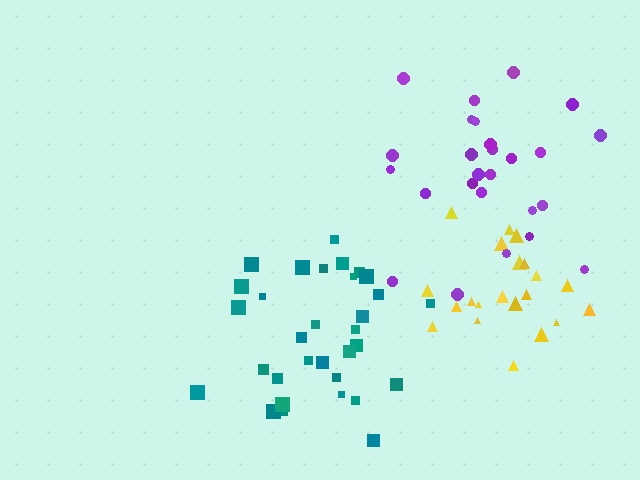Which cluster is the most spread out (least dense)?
Purple.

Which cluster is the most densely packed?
Teal.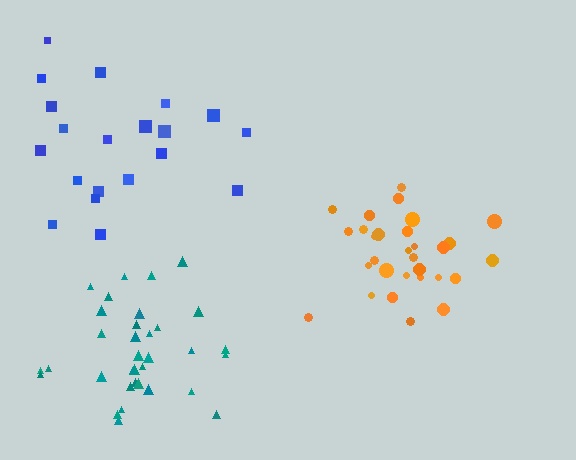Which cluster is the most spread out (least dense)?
Blue.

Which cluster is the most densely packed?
Orange.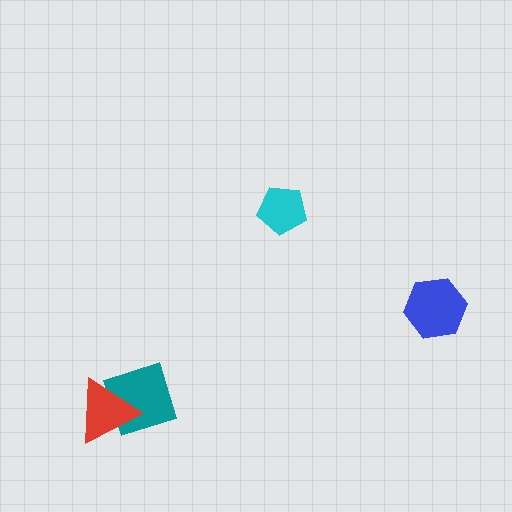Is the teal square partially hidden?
Yes, it is partially covered by another shape.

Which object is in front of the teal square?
The red triangle is in front of the teal square.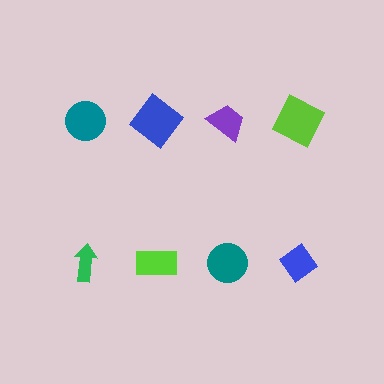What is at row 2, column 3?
A teal circle.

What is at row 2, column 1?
A green arrow.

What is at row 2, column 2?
A lime rectangle.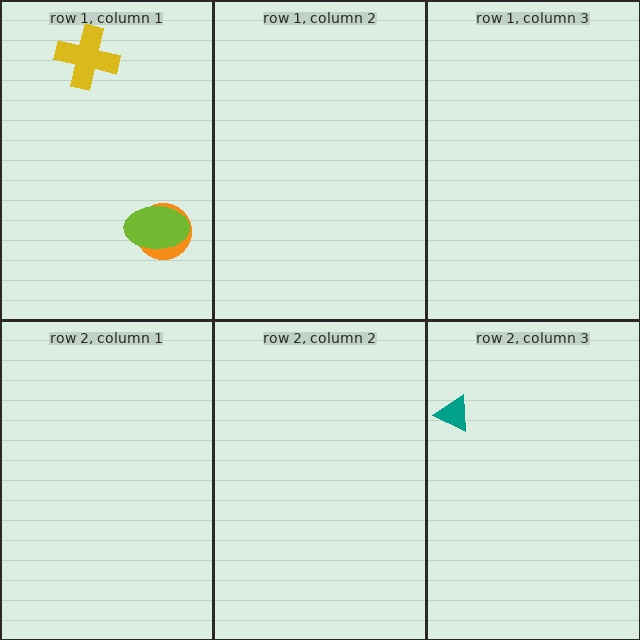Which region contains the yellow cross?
The row 1, column 1 region.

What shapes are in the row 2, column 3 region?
The teal triangle.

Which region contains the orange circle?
The row 1, column 1 region.